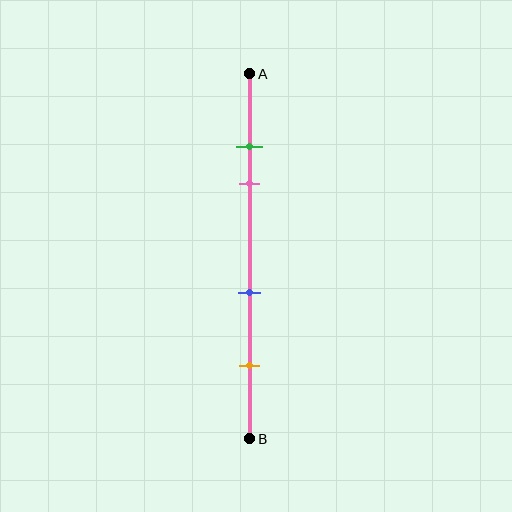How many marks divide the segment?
There are 4 marks dividing the segment.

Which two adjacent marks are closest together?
The green and pink marks are the closest adjacent pair.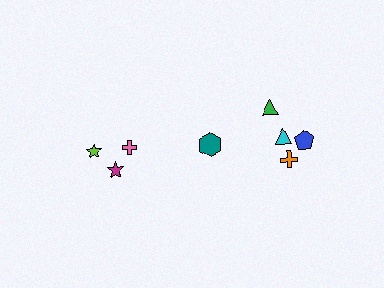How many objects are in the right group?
There are 5 objects.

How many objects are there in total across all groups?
There are 8 objects.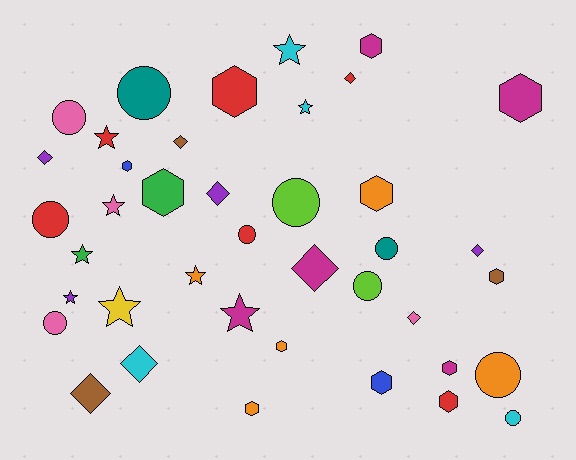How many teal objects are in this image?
There are 2 teal objects.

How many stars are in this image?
There are 9 stars.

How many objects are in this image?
There are 40 objects.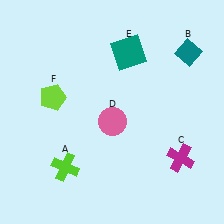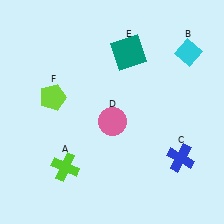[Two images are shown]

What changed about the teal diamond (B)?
In Image 1, B is teal. In Image 2, it changed to cyan.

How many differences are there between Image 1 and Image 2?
There are 2 differences between the two images.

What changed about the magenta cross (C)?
In Image 1, C is magenta. In Image 2, it changed to blue.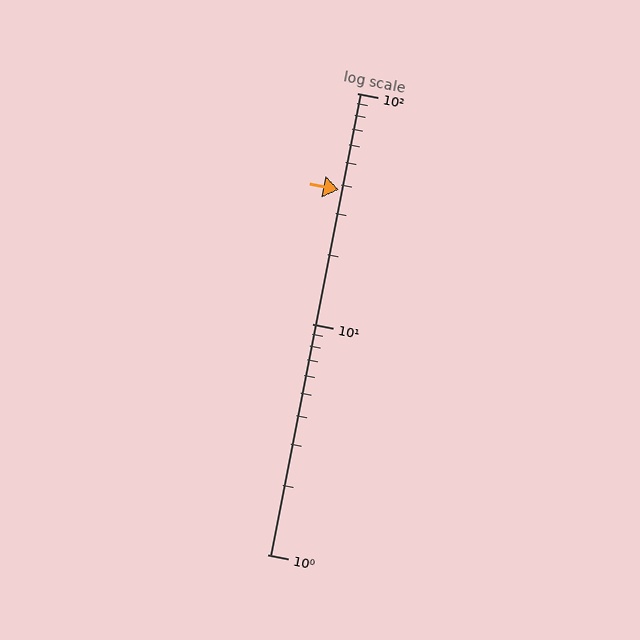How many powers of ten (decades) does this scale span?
The scale spans 2 decades, from 1 to 100.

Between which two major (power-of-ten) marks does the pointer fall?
The pointer is between 10 and 100.